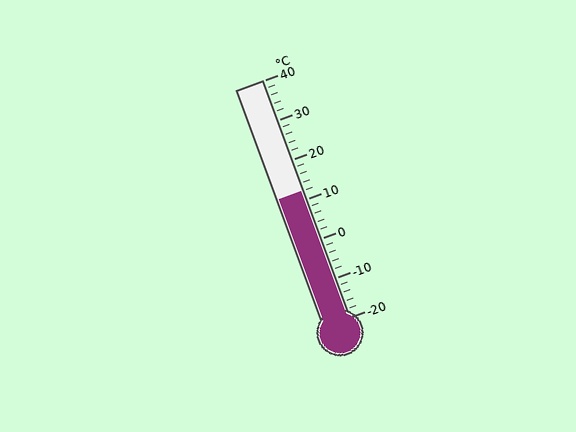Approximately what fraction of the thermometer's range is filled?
The thermometer is filled to approximately 55% of its range.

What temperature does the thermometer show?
The thermometer shows approximately 12°C.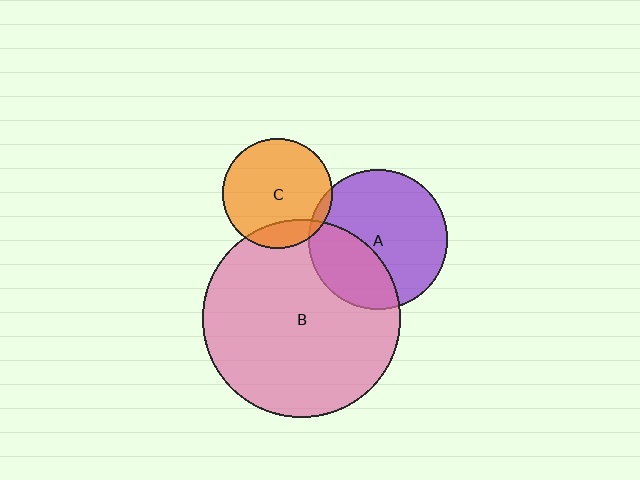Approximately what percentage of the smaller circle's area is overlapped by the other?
Approximately 15%.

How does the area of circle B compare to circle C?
Approximately 3.2 times.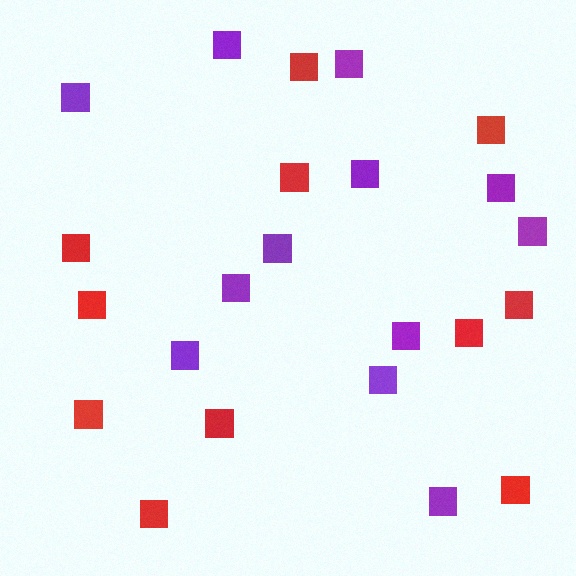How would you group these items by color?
There are 2 groups: one group of purple squares (12) and one group of red squares (11).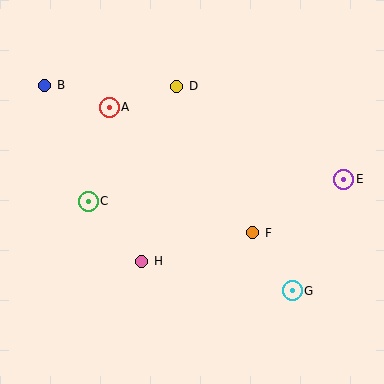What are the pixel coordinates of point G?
Point G is at (292, 291).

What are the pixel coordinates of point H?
Point H is at (142, 261).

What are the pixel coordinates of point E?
Point E is at (344, 179).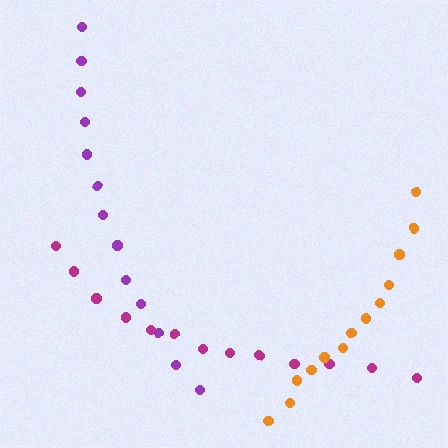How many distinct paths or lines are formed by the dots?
There are 3 distinct paths.